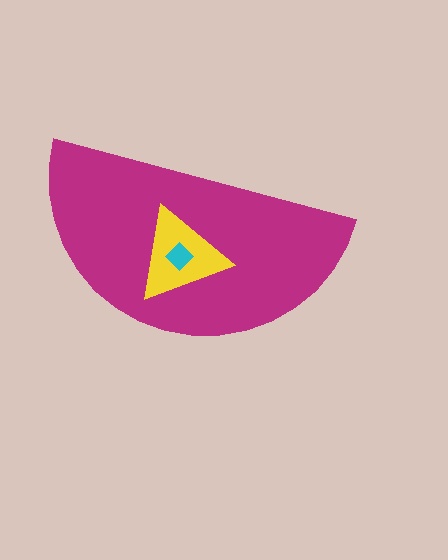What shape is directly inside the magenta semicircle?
The yellow triangle.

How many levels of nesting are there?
3.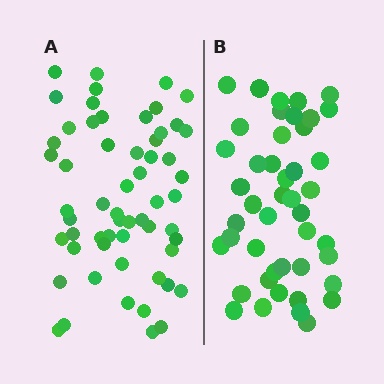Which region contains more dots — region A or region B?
Region A (the left region) has more dots.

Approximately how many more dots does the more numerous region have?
Region A has approximately 15 more dots than region B.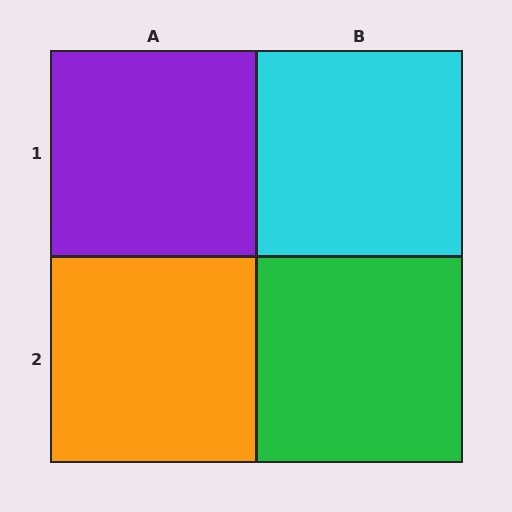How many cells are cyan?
1 cell is cyan.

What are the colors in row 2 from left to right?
Orange, green.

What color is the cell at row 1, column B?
Cyan.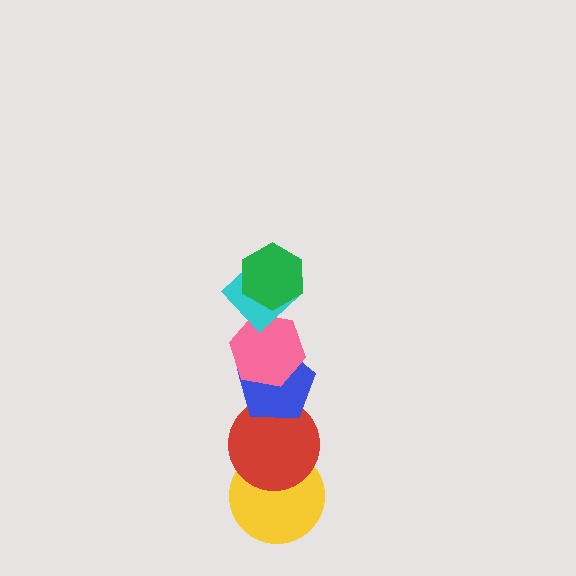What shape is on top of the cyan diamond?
The green hexagon is on top of the cyan diamond.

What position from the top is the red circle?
The red circle is 5th from the top.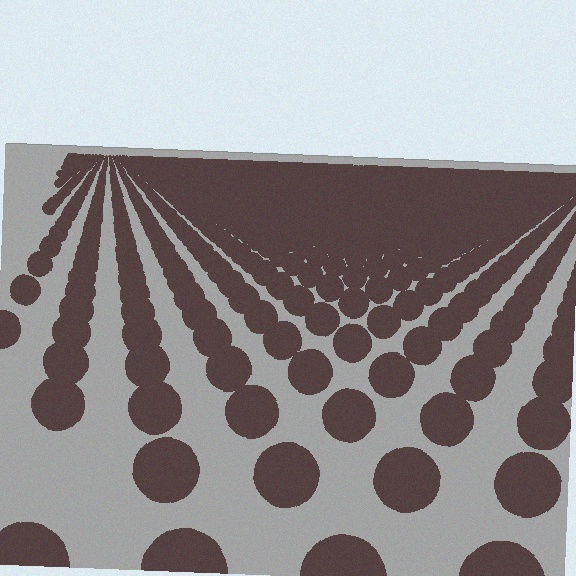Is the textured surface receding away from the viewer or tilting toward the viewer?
The surface is receding away from the viewer. Texture elements get smaller and denser toward the top.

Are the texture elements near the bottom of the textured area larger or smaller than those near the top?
Larger. Near the bottom, elements are closer to the viewer and appear at a bigger on-screen size.